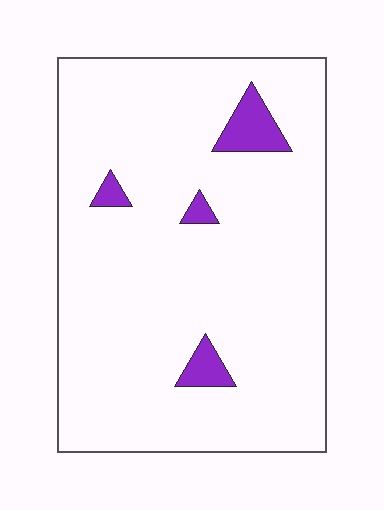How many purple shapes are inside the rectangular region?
4.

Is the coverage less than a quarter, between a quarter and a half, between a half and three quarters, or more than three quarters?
Less than a quarter.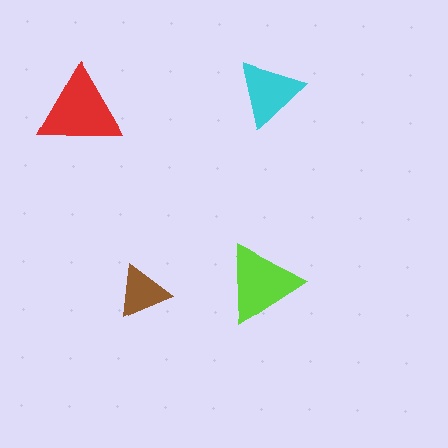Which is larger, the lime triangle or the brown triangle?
The lime one.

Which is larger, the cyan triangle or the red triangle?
The red one.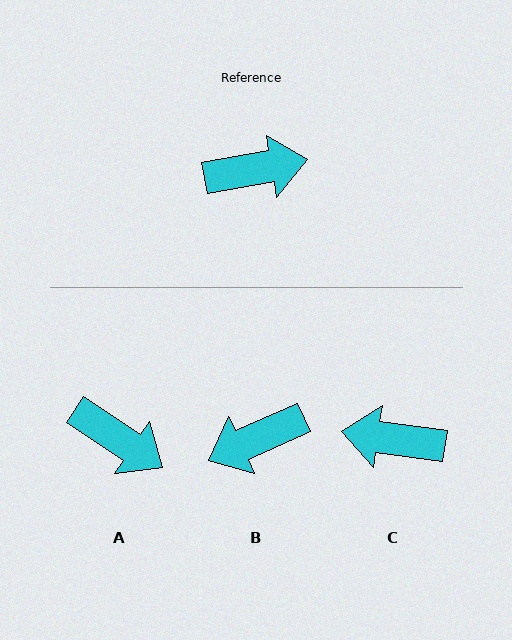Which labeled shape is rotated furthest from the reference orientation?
B, about 165 degrees away.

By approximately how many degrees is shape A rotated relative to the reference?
Approximately 43 degrees clockwise.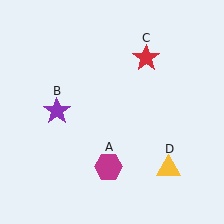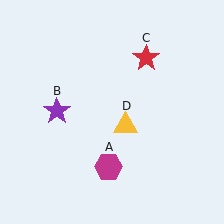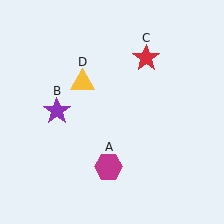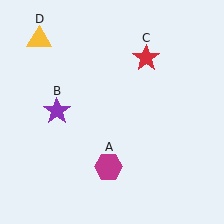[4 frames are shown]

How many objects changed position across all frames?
1 object changed position: yellow triangle (object D).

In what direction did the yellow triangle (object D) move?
The yellow triangle (object D) moved up and to the left.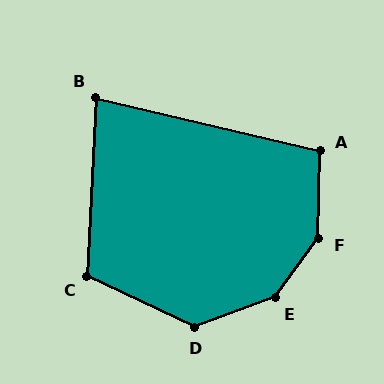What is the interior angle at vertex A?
Approximately 102 degrees (obtuse).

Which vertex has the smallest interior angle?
B, at approximately 80 degrees.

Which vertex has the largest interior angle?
E, at approximately 146 degrees.